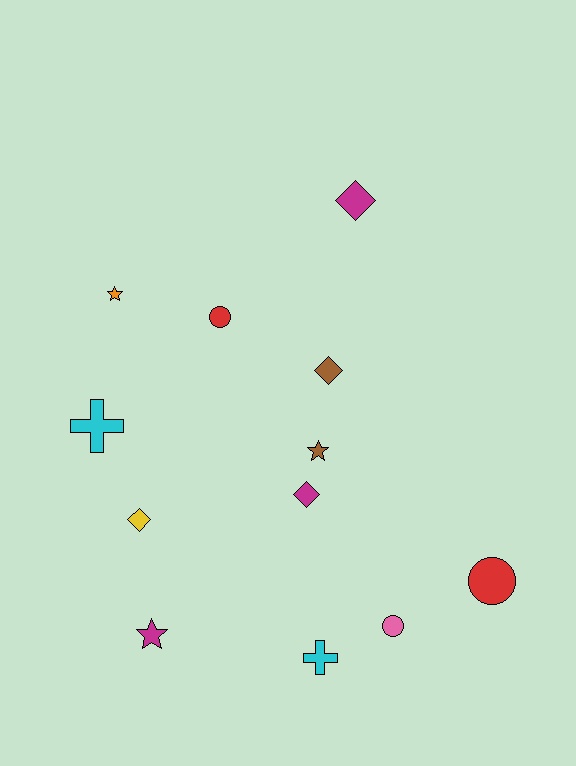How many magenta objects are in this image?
There are 3 magenta objects.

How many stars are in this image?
There are 3 stars.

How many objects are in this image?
There are 12 objects.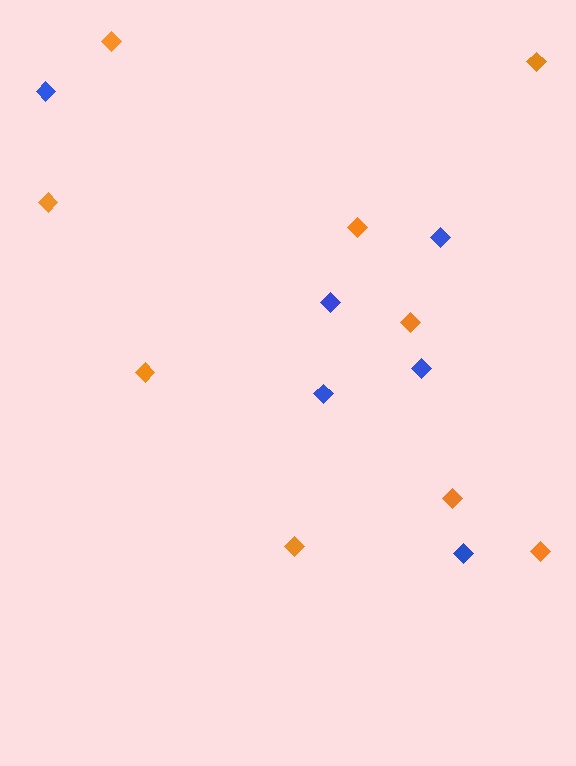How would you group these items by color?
There are 2 groups: one group of orange diamonds (9) and one group of blue diamonds (6).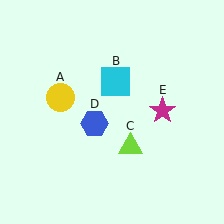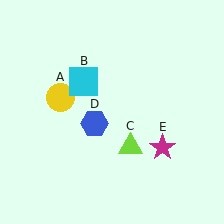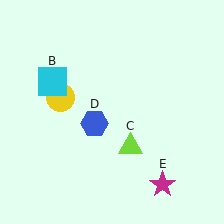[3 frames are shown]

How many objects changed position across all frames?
2 objects changed position: cyan square (object B), magenta star (object E).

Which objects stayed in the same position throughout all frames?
Yellow circle (object A) and lime triangle (object C) and blue hexagon (object D) remained stationary.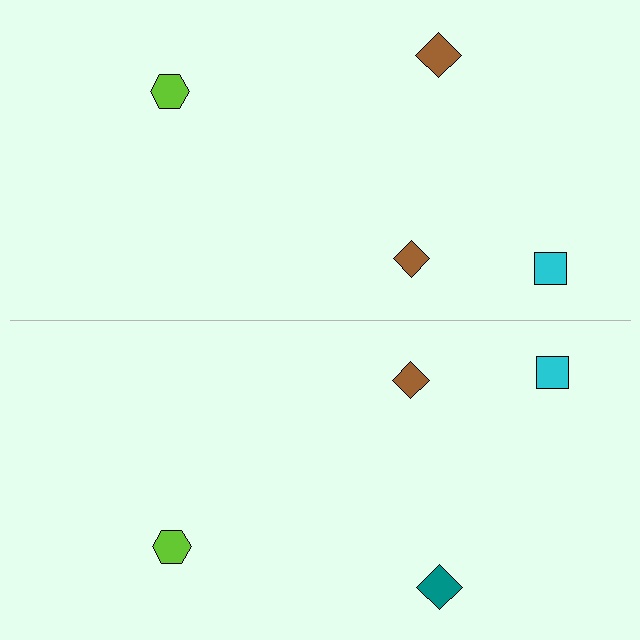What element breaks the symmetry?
The teal diamond on the bottom side breaks the symmetry — its mirror counterpart is brown.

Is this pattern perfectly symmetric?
No, the pattern is not perfectly symmetric. The teal diamond on the bottom side breaks the symmetry — its mirror counterpart is brown.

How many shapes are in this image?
There are 8 shapes in this image.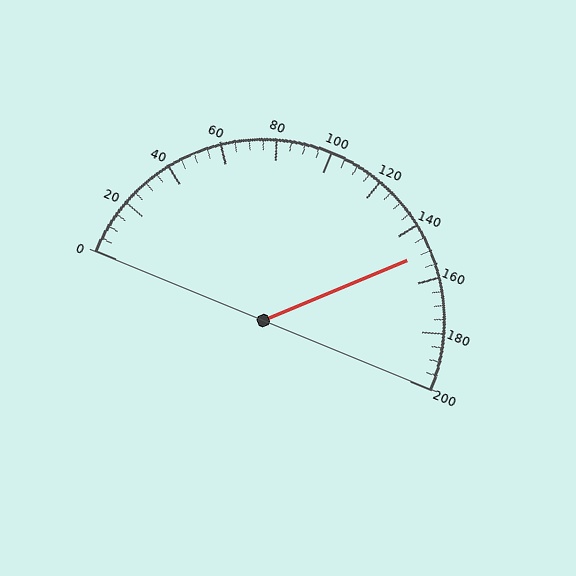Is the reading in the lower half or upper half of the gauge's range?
The reading is in the upper half of the range (0 to 200).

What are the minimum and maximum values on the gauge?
The gauge ranges from 0 to 200.